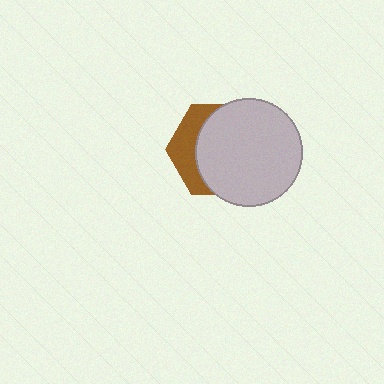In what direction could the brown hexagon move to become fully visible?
The brown hexagon could move left. That would shift it out from behind the light gray circle entirely.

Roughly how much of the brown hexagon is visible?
A small part of it is visible (roughly 31%).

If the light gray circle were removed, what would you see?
You would see the complete brown hexagon.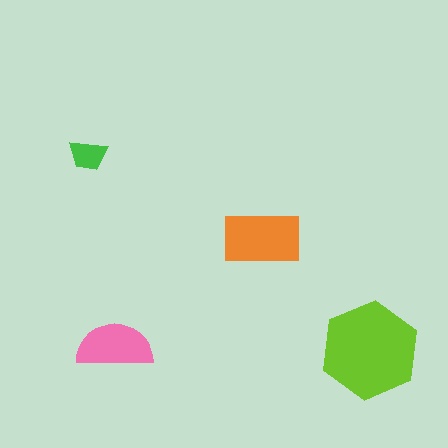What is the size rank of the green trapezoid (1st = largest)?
4th.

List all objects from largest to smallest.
The lime hexagon, the orange rectangle, the pink semicircle, the green trapezoid.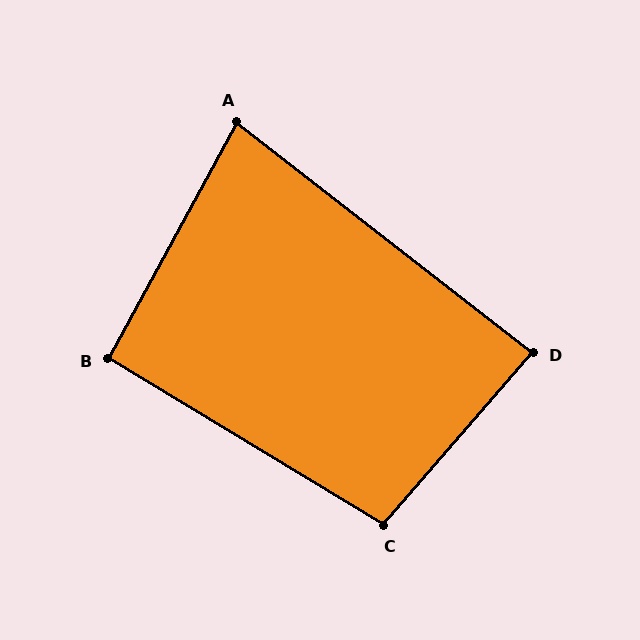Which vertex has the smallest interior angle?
A, at approximately 81 degrees.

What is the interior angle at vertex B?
Approximately 93 degrees (approximately right).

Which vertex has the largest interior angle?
C, at approximately 99 degrees.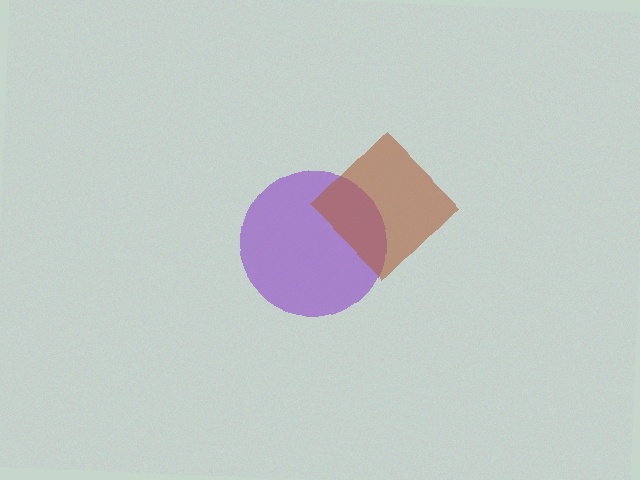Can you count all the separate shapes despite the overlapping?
Yes, there are 2 separate shapes.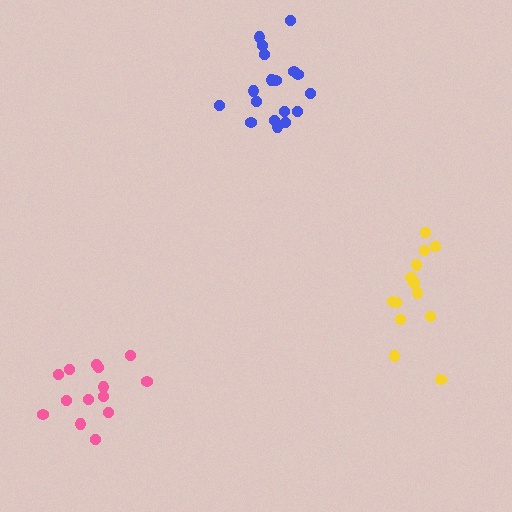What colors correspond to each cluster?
The clusters are colored: blue, yellow, pink.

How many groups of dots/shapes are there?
There are 3 groups.